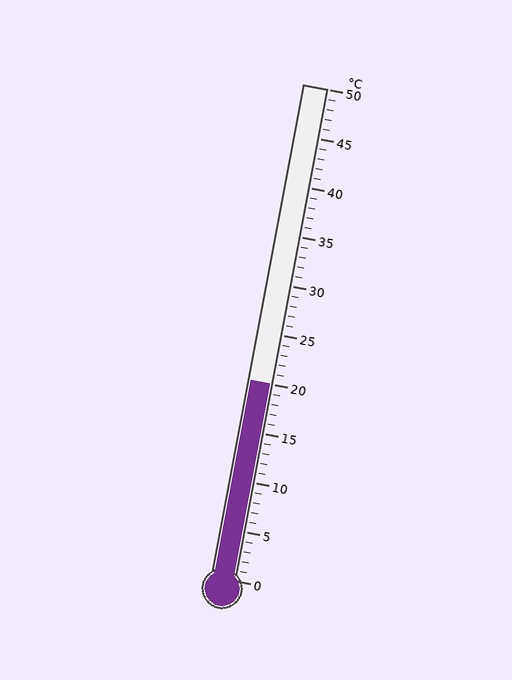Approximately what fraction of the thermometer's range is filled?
The thermometer is filled to approximately 40% of its range.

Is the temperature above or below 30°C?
The temperature is below 30°C.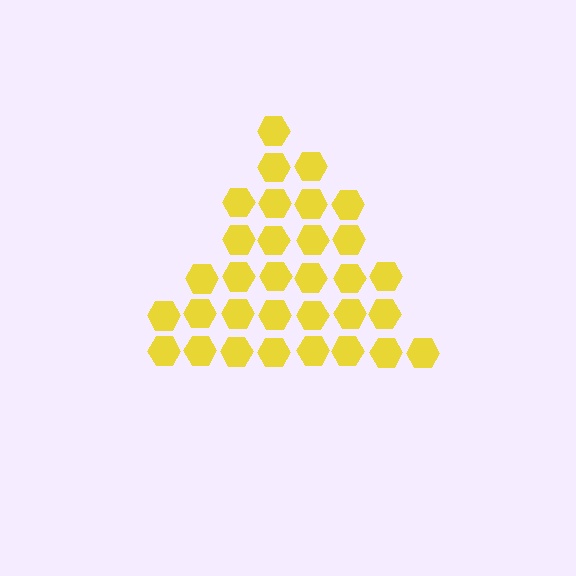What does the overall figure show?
The overall figure shows a triangle.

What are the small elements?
The small elements are hexagons.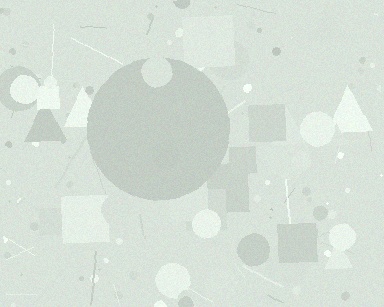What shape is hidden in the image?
A circle is hidden in the image.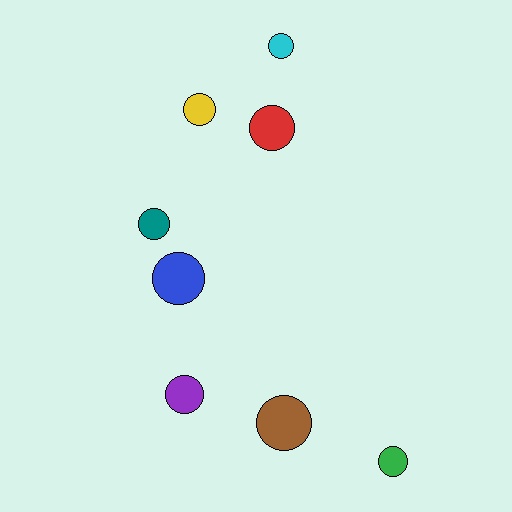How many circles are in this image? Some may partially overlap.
There are 8 circles.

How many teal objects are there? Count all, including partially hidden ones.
There is 1 teal object.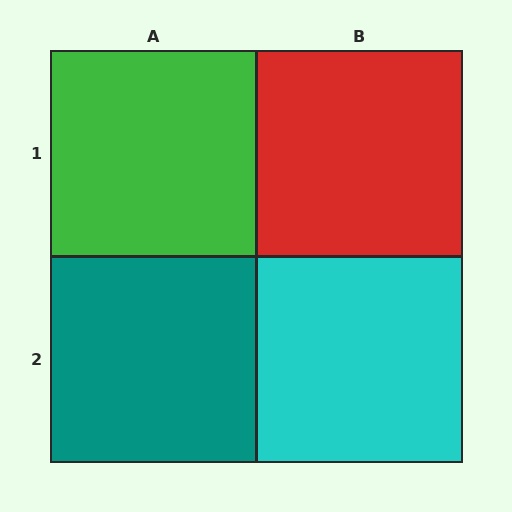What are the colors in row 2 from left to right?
Teal, cyan.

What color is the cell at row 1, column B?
Red.